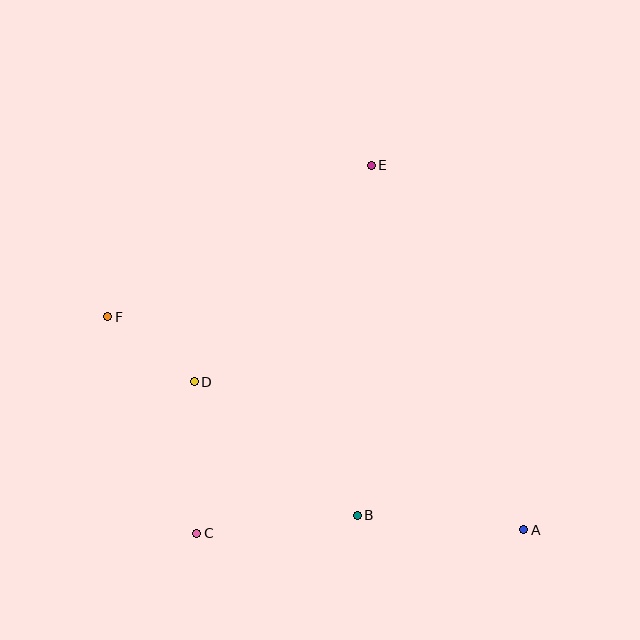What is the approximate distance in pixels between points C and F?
The distance between C and F is approximately 234 pixels.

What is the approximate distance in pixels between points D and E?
The distance between D and E is approximately 280 pixels.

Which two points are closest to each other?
Points D and F are closest to each other.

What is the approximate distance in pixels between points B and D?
The distance between B and D is approximately 211 pixels.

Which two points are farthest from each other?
Points A and F are farthest from each other.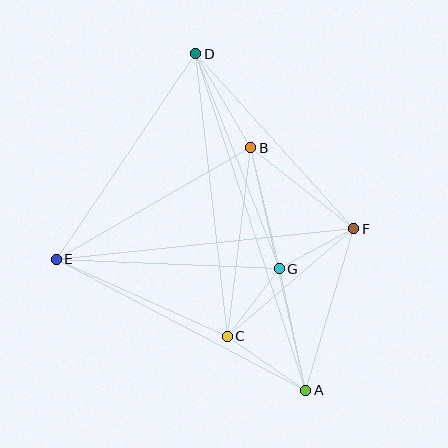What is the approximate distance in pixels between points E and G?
The distance between E and G is approximately 223 pixels.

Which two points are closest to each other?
Points F and G are closest to each other.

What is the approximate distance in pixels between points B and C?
The distance between B and C is approximately 190 pixels.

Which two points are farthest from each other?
Points A and D are farthest from each other.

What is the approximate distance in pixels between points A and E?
The distance between A and E is approximately 282 pixels.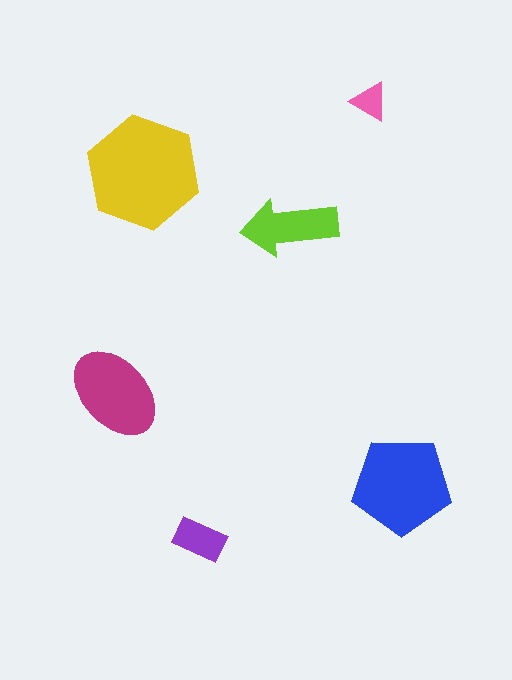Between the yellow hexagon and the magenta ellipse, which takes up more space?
The yellow hexagon.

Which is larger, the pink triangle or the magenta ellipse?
The magenta ellipse.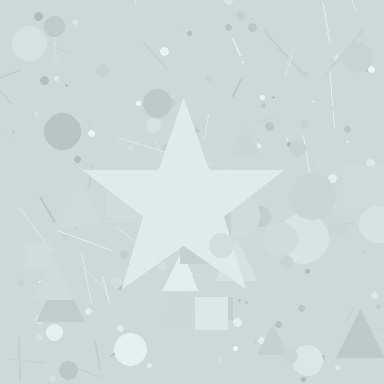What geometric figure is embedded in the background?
A star is embedded in the background.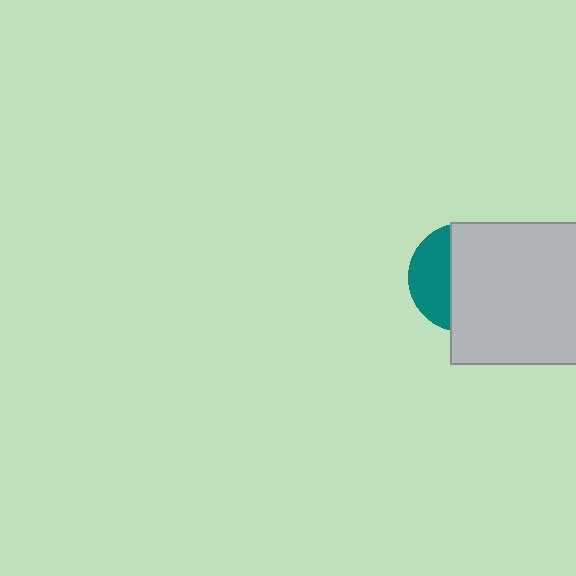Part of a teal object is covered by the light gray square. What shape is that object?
It is a circle.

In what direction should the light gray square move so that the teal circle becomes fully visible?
The light gray square should move right. That is the shortest direction to clear the overlap and leave the teal circle fully visible.